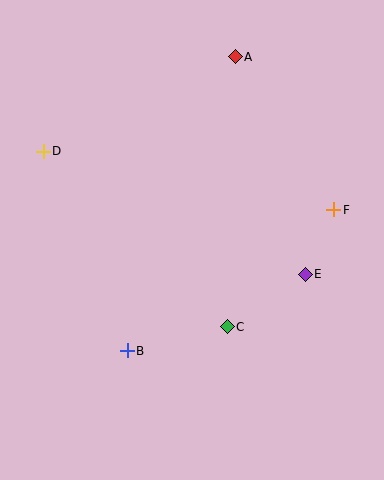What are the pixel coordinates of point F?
Point F is at (334, 210).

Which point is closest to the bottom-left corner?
Point B is closest to the bottom-left corner.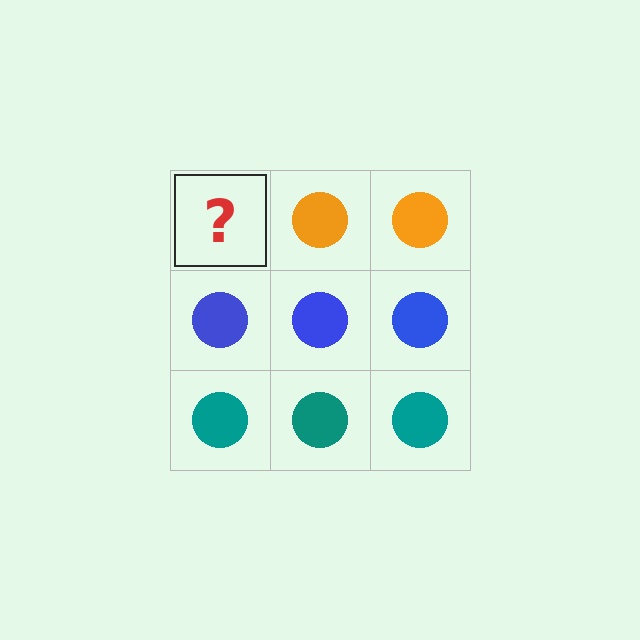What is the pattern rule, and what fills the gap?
The rule is that each row has a consistent color. The gap should be filled with an orange circle.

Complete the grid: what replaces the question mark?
The question mark should be replaced with an orange circle.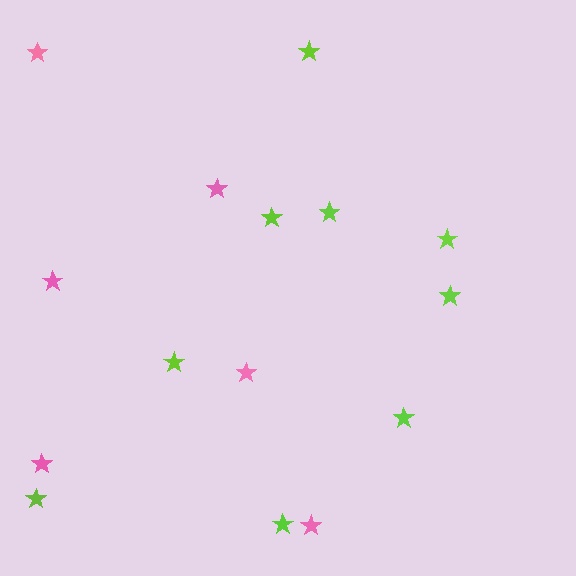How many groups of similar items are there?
There are 2 groups: one group of lime stars (9) and one group of pink stars (6).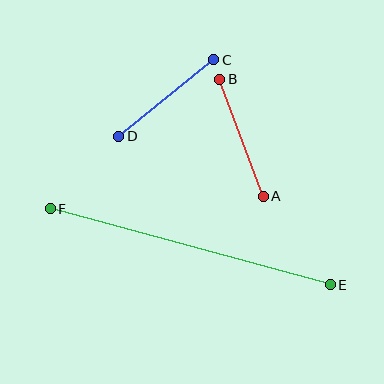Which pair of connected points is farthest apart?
Points E and F are farthest apart.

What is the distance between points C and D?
The distance is approximately 122 pixels.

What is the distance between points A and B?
The distance is approximately 125 pixels.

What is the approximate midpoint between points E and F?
The midpoint is at approximately (190, 247) pixels.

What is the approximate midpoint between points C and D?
The midpoint is at approximately (166, 98) pixels.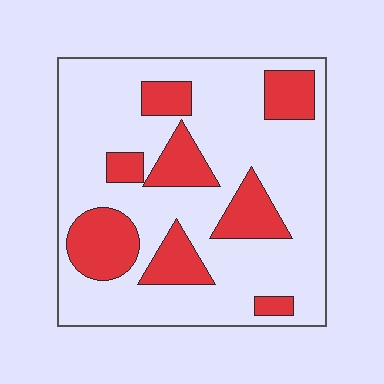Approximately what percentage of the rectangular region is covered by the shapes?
Approximately 25%.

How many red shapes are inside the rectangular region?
8.